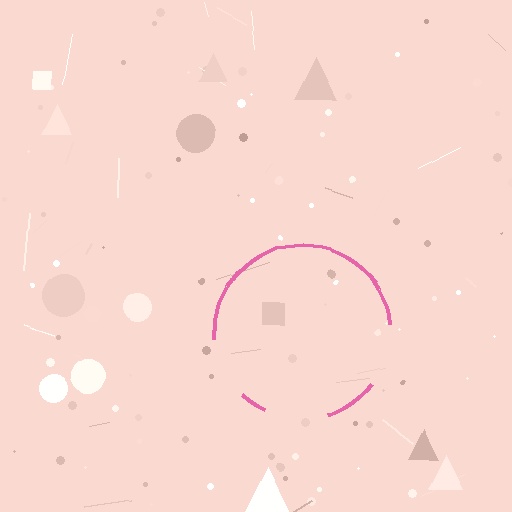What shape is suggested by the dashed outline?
The dashed outline suggests a circle.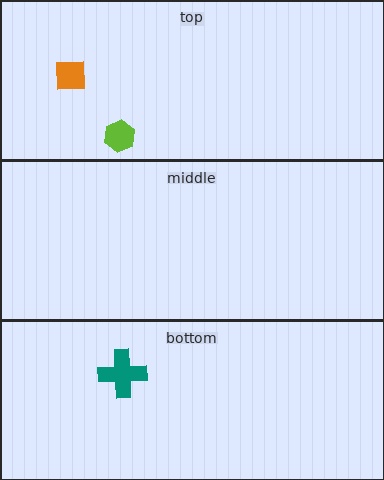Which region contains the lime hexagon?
The top region.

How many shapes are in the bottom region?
1.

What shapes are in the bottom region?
The teal cross.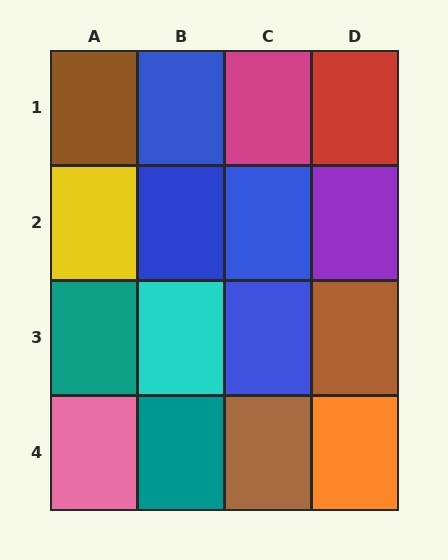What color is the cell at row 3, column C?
Blue.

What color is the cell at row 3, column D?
Brown.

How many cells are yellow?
1 cell is yellow.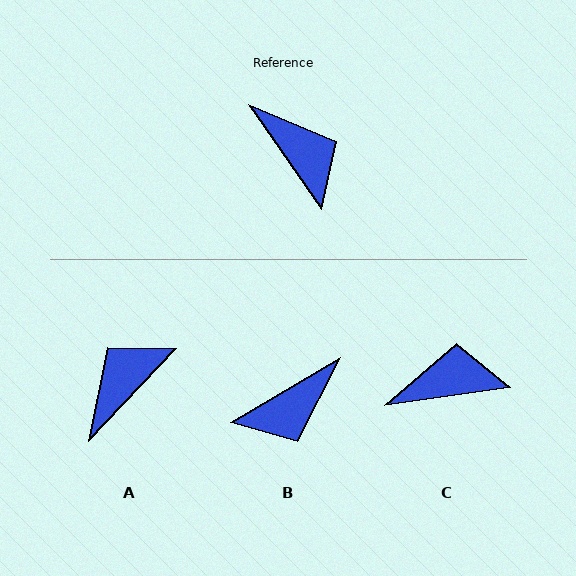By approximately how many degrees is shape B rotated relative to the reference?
Approximately 94 degrees clockwise.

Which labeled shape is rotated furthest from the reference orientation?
A, about 102 degrees away.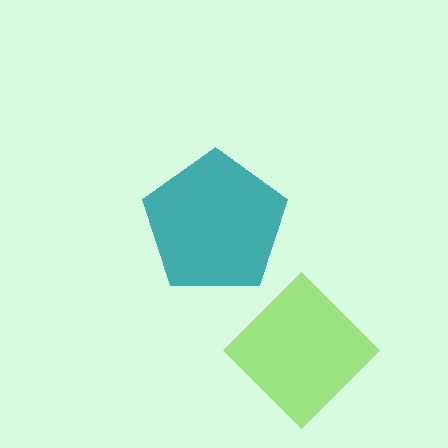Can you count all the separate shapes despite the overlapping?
Yes, there are 2 separate shapes.